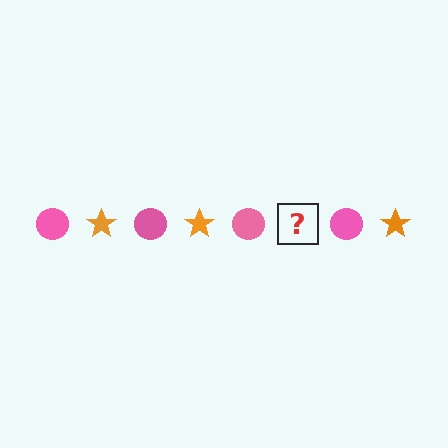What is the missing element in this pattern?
The missing element is an orange star.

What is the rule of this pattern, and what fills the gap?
The rule is that the pattern alternates between pink circle and orange star. The gap should be filled with an orange star.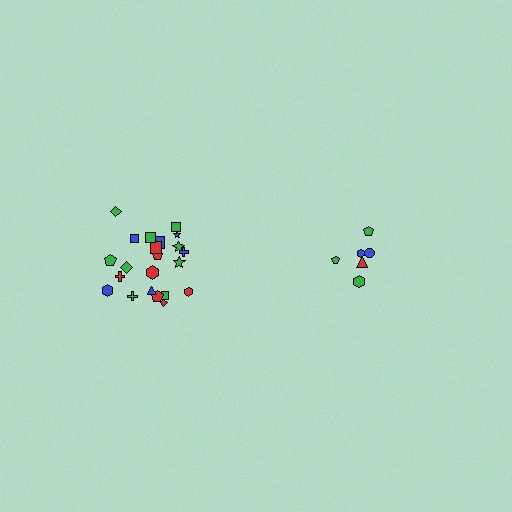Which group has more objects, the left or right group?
The left group.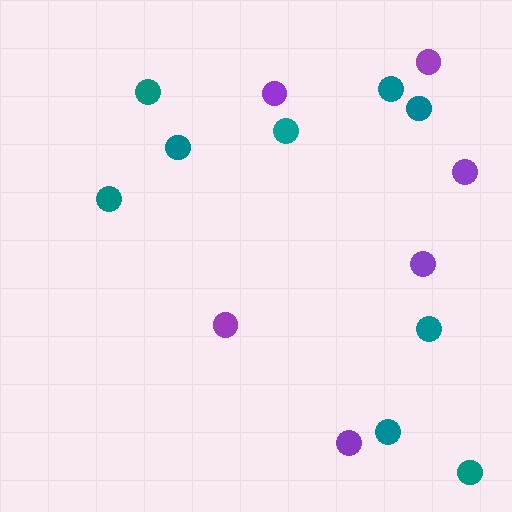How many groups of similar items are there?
There are 2 groups: one group of teal circles (9) and one group of purple circles (6).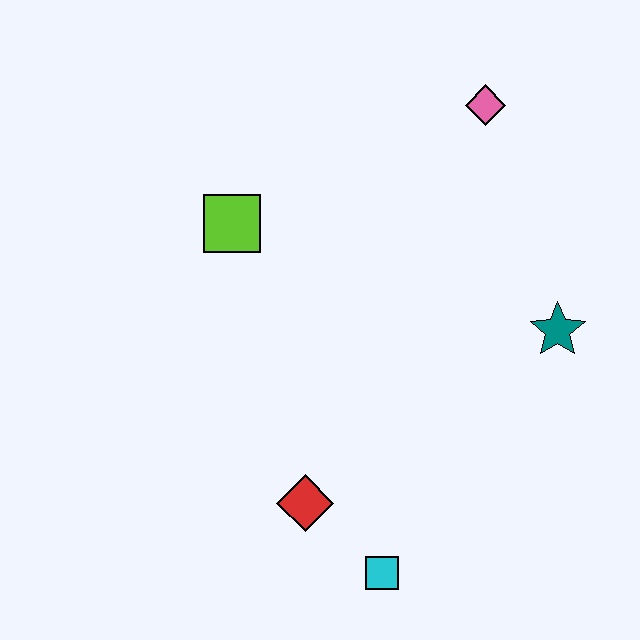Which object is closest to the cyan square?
The red diamond is closest to the cyan square.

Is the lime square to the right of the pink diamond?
No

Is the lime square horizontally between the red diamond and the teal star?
No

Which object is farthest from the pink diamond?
The cyan square is farthest from the pink diamond.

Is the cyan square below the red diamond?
Yes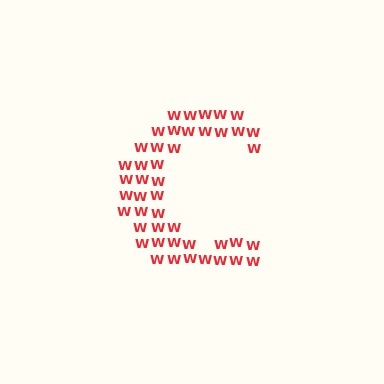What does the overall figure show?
The overall figure shows the letter C.